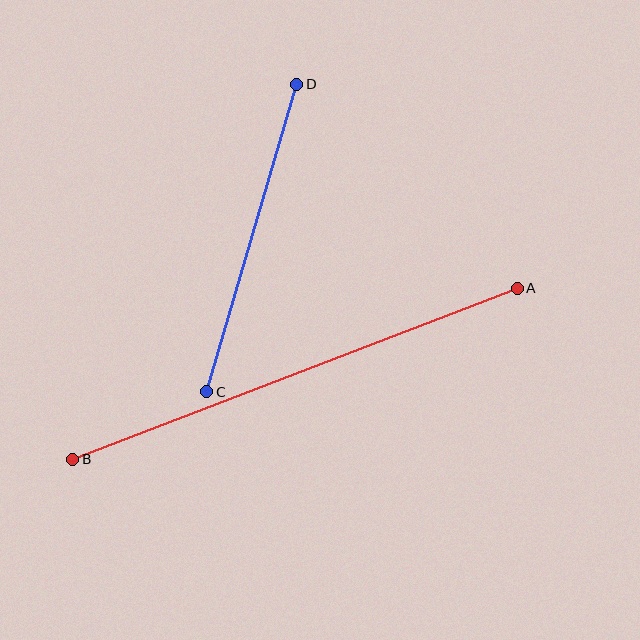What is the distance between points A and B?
The distance is approximately 476 pixels.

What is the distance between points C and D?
The distance is approximately 320 pixels.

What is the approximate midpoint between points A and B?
The midpoint is at approximately (295, 374) pixels.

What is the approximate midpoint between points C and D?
The midpoint is at approximately (252, 238) pixels.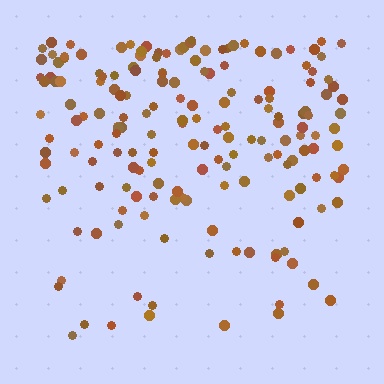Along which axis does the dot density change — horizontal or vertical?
Vertical.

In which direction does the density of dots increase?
From bottom to top, with the top side densest.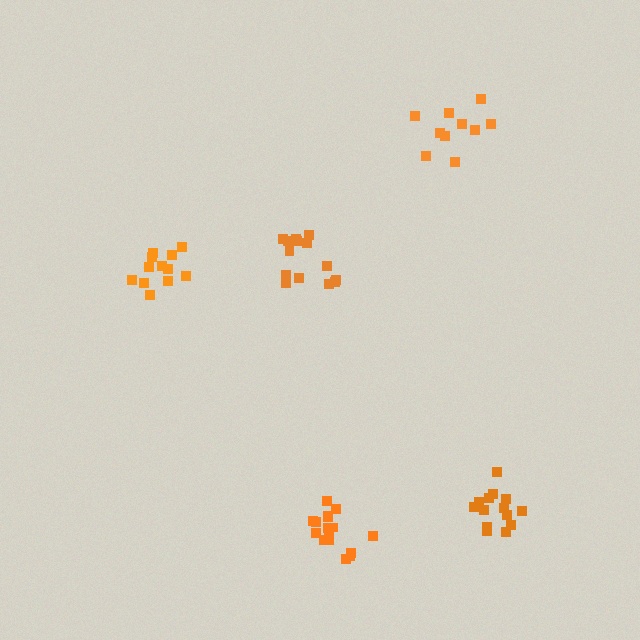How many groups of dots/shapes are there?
There are 5 groups.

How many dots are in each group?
Group 1: 16 dots, Group 2: 12 dots, Group 3: 10 dots, Group 4: 14 dots, Group 5: 14 dots (66 total).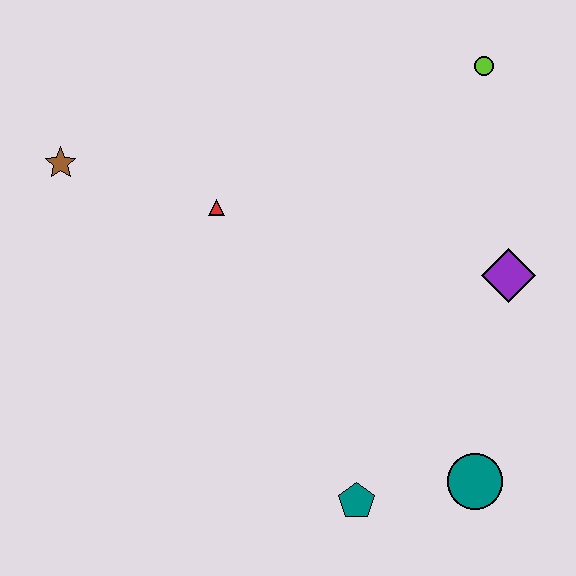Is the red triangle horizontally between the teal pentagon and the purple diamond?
No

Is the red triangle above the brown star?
No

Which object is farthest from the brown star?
The teal circle is farthest from the brown star.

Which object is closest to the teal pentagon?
The teal circle is closest to the teal pentagon.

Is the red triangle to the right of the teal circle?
No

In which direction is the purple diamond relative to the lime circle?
The purple diamond is below the lime circle.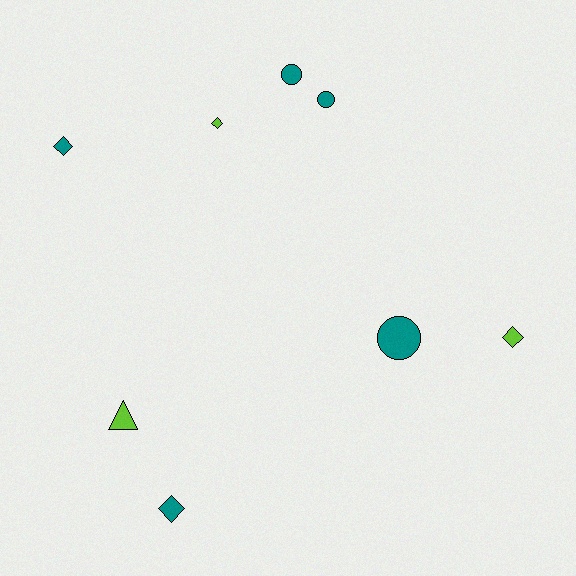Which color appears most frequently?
Teal, with 5 objects.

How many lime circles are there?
There are no lime circles.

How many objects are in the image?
There are 8 objects.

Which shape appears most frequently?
Diamond, with 4 objects.